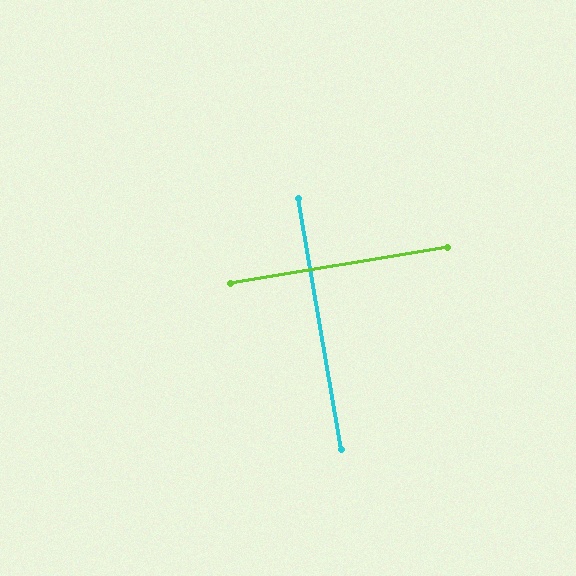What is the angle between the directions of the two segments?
Approximately 90 degrees.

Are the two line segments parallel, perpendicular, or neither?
Perpendicular — they meet at approximately 90°.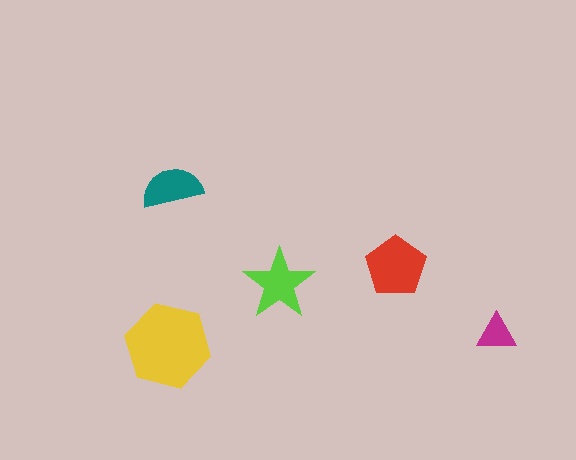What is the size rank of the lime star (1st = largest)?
3rd.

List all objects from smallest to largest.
The magenta triangle, the teal semicircle, the lime star, the red pentagon, the yellow hexagon.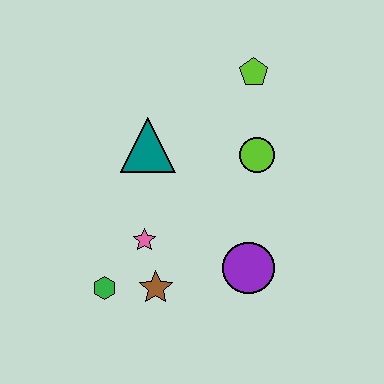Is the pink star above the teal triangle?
No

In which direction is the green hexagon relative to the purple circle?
The green hexagon is to the left of the purple circle.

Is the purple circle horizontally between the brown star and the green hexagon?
No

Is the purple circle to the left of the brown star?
No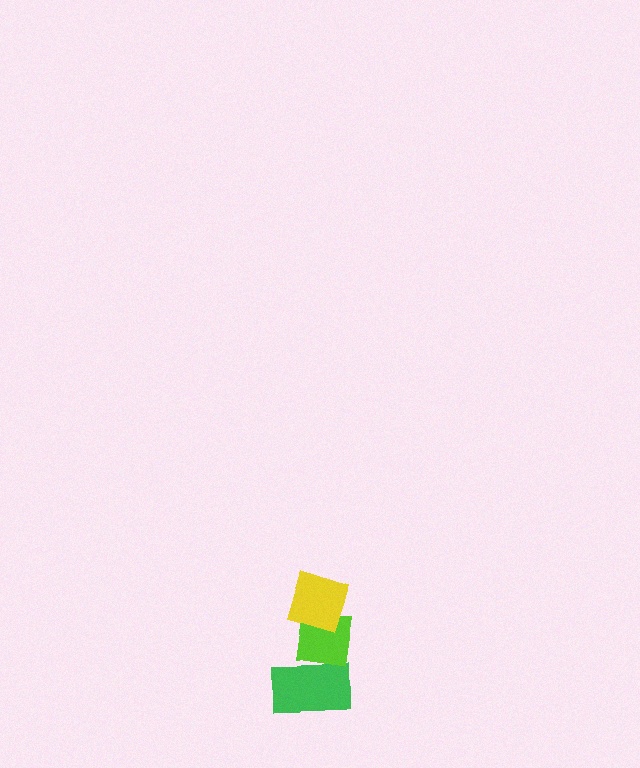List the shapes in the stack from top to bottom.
From top to bottom: the yellow diamond, the lime square, the green rectangle.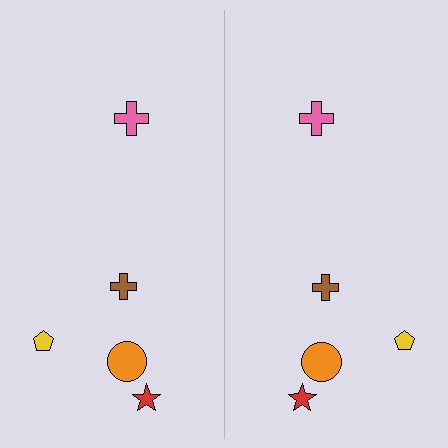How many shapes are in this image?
There are 10 shapes in this image.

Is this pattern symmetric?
Yes, this pattern has bilateral (reflection) symmetry.